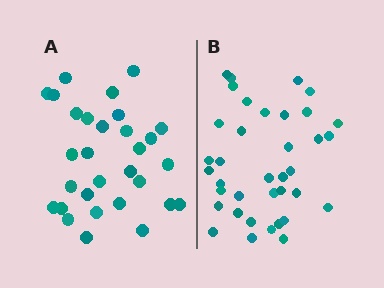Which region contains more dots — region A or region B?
Region B (the right region) has more dots.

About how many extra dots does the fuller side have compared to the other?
Region B has roughly 8 or so more dots than region A.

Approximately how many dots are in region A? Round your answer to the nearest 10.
About 30 dots.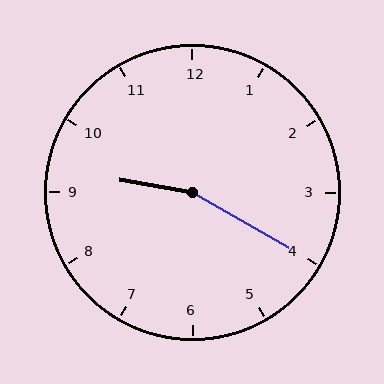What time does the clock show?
9:20.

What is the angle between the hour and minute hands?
Approximately 160 degrees.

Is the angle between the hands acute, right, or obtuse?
It is obtuse.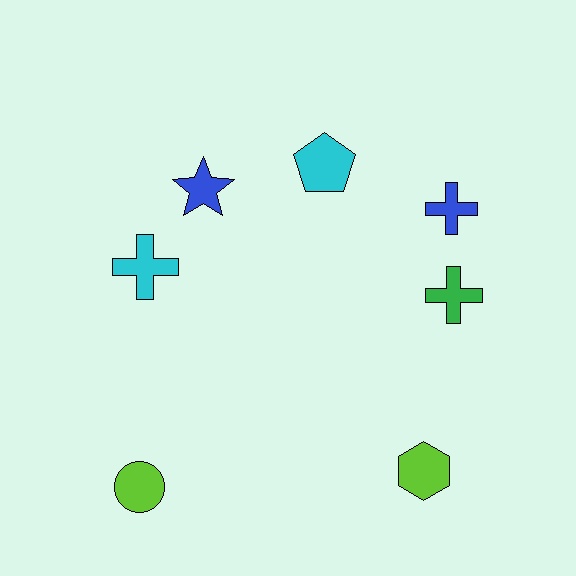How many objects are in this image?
There are 7 objects.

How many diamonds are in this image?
There are no diamonds.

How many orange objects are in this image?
There are no orange objects.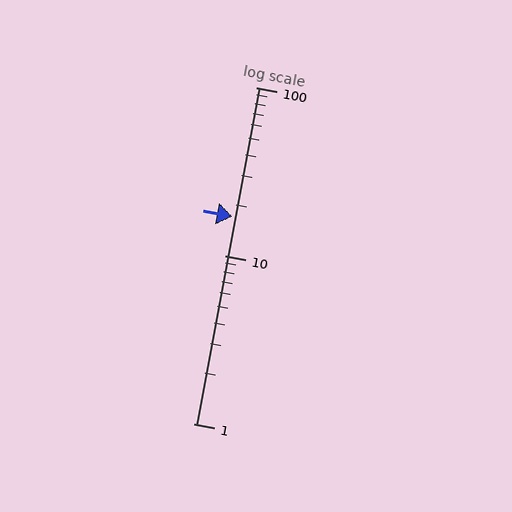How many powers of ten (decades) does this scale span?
The scale spans 2 decades, from 1 to 100.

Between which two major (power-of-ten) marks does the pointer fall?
The pointer is between 10 and 100.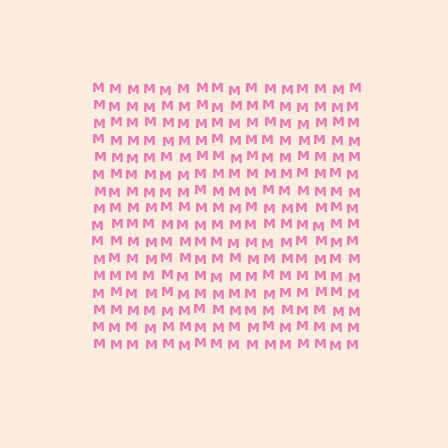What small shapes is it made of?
It is made of small letter M's.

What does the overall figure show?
The overall figure shows a square.